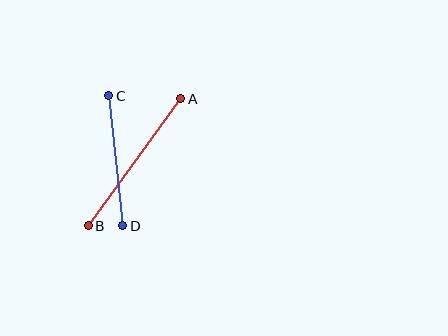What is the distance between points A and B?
The distance is approximately 157 pixels.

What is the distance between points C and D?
The distance is approximately 131 pixels.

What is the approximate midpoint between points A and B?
The midpoint is at approximately (134, 162) pixels.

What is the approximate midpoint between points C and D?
The midpoint is at approximately (116, 161) pixels.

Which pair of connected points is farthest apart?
Points A and B are farthest apart.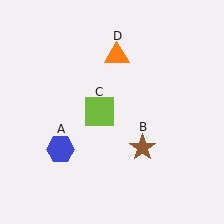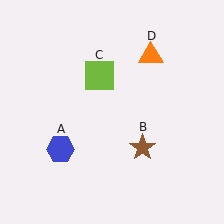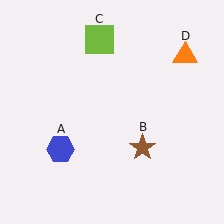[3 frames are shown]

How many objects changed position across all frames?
2 objects changed position: lime square (object C), orange triangle (object D).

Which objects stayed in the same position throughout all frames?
Blue hexagon (object A) and brown star (object B) remained stationary.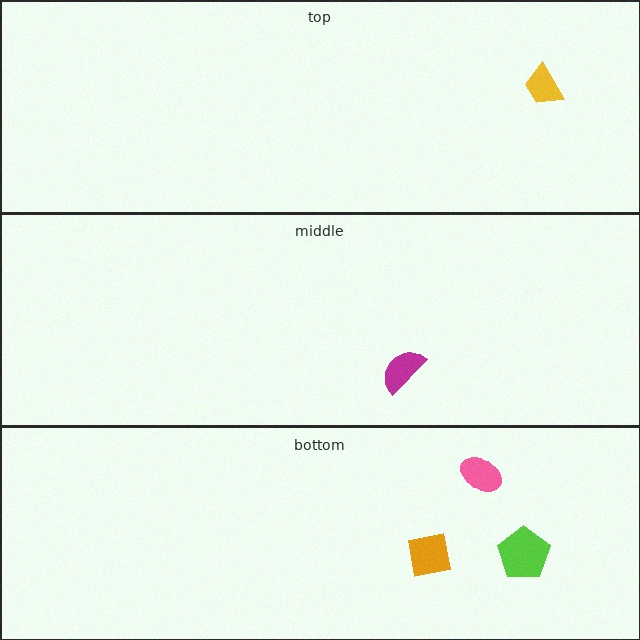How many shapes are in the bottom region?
3.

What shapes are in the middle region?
The magenta semicircle.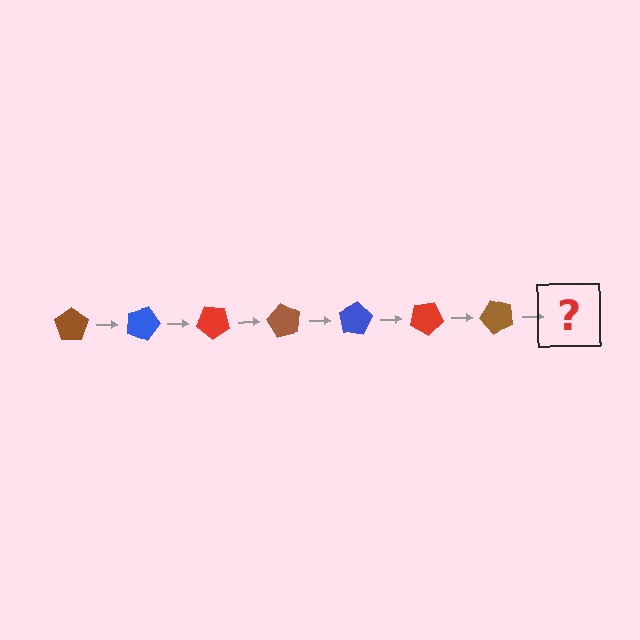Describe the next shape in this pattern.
It should be a blue pentagon, rotated 140 degrees from the start.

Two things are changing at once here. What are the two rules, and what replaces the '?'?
The two rules are that it rotates 20 degrees each step and the color cycles through brown, blue, and red. The '?' should be a blue pentagon, rotated 140 degrees from the start.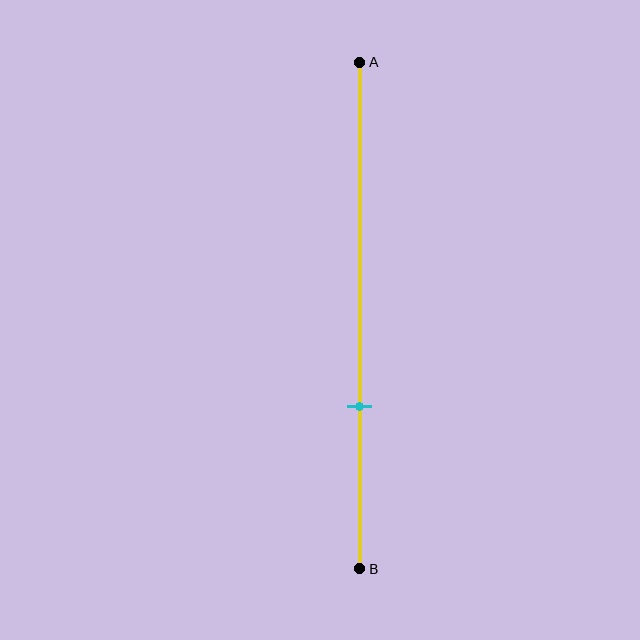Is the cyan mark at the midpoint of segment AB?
No, the mark is at about 70% from A, not at the 50% midpoint.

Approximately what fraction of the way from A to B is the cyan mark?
The cyan mark is approximately 70% of the way from A to B.